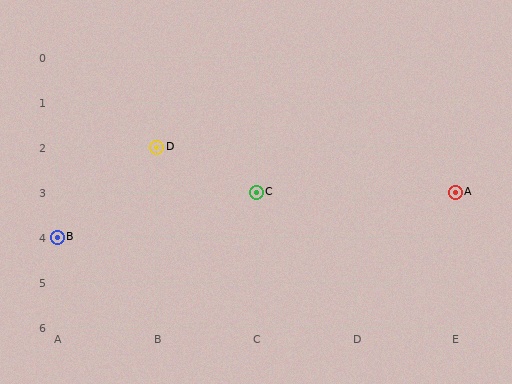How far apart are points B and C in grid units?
Points B and C are 2 columns and 1 row apart (about 2.2 grid units diagonally).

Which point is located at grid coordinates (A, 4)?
Point B is at (A, 4).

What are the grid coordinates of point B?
Point B is at grid coordinates (A, 4).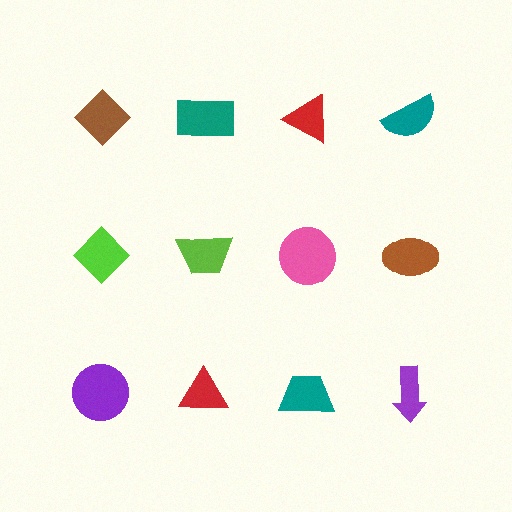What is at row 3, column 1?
A purple circle.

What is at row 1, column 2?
A teal rectangle.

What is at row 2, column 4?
A brown ellipse.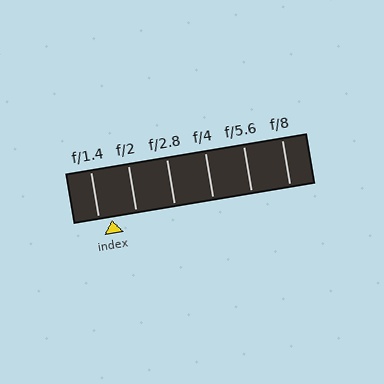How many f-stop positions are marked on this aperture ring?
There are 6 f-stop positions marked.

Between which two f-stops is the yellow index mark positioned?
The index mark is between f/1.4 and f/2.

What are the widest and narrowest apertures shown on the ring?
The widest aperture shown is f/1.4 and the narrowest is f/8.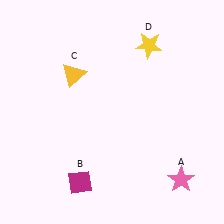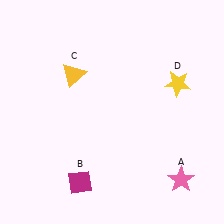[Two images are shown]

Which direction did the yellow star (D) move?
The yellow star (D) moved down.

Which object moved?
The yellow star (D) moved down.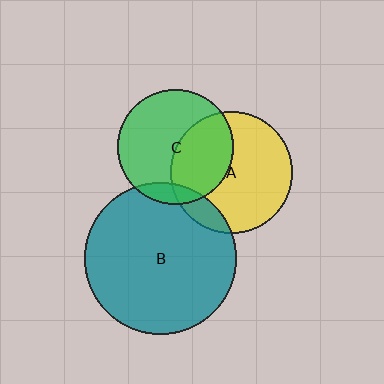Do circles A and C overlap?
Yes.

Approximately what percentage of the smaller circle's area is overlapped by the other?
Approximately 40%.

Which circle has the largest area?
Circle B (teal).